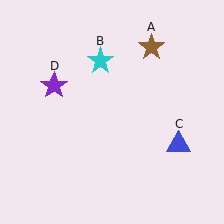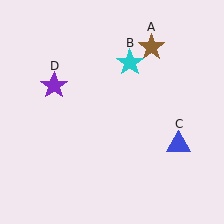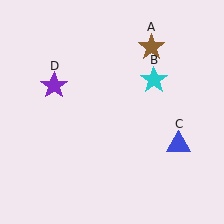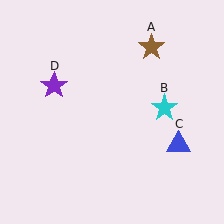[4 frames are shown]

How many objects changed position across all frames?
1 object changed position: cyan star (object B).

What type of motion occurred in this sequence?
The cyan star (object B) rotated clockwise around the center of the scene.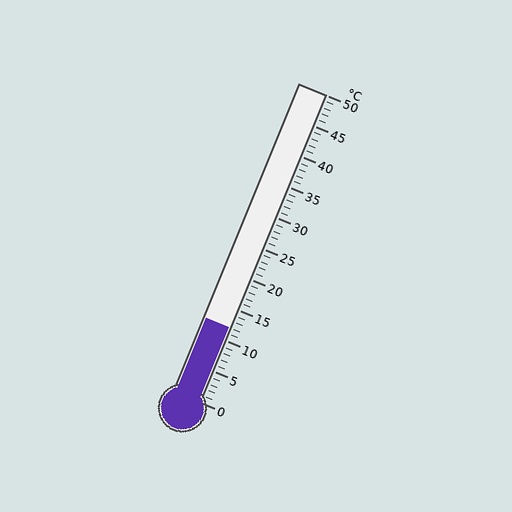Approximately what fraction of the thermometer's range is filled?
The thermometer is filled to approximately 25% of its range.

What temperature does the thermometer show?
The thermometer shows approximately 12°C.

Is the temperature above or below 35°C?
The temperature is below 35°C.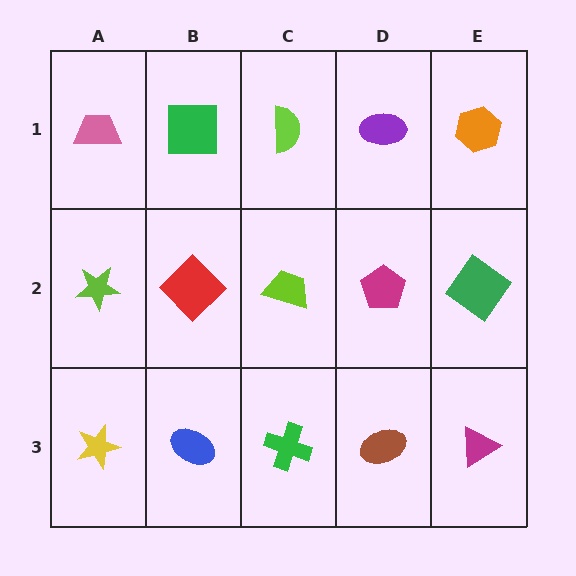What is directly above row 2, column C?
A lime semicircle.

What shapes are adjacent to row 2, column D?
A purple ellipse (row 1, column D), a brown ellipse (row 3, column D), a lime trapezoid (row 2, column C), a green diamond (row 2, column E).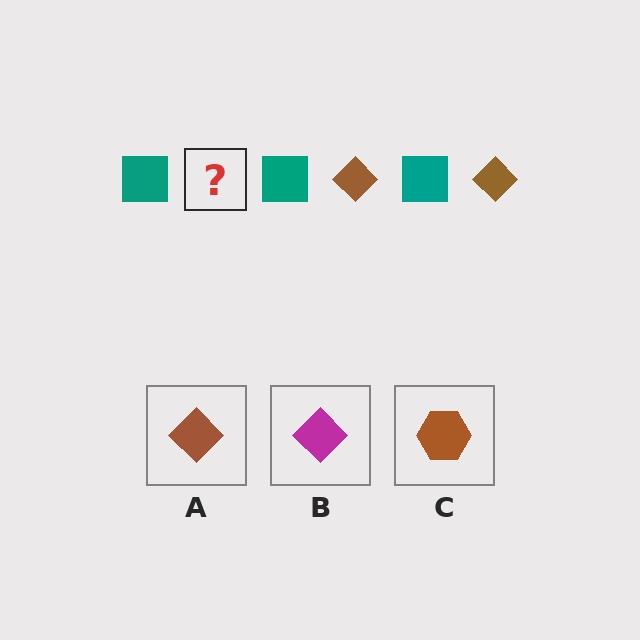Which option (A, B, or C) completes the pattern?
A.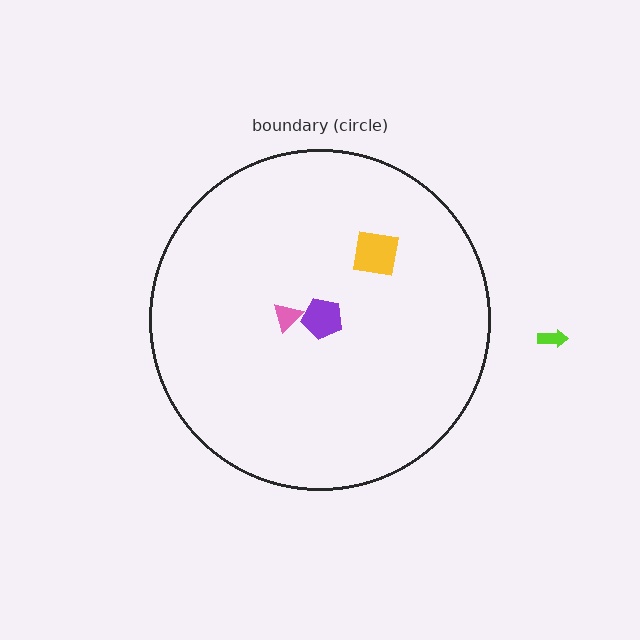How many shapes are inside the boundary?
3 inside, 1 outside.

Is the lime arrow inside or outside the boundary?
Outside.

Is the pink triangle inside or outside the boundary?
Inside.